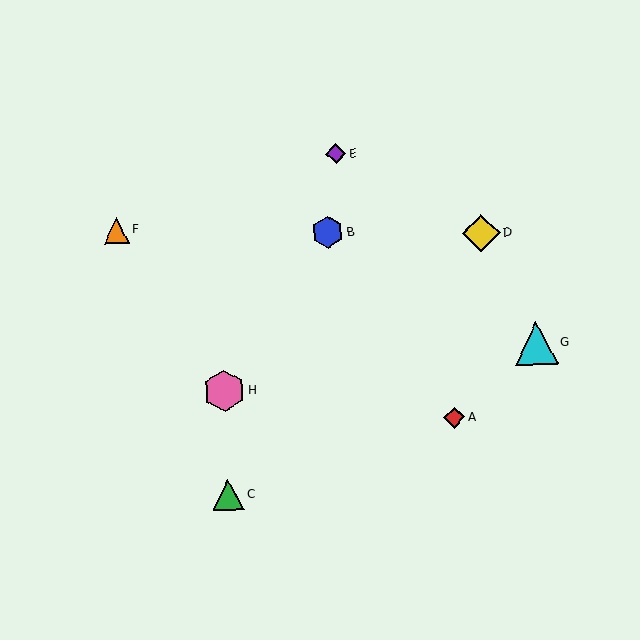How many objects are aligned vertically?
2 objects (C, H) are aligned vertically.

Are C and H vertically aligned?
Yes, both are at x≈228.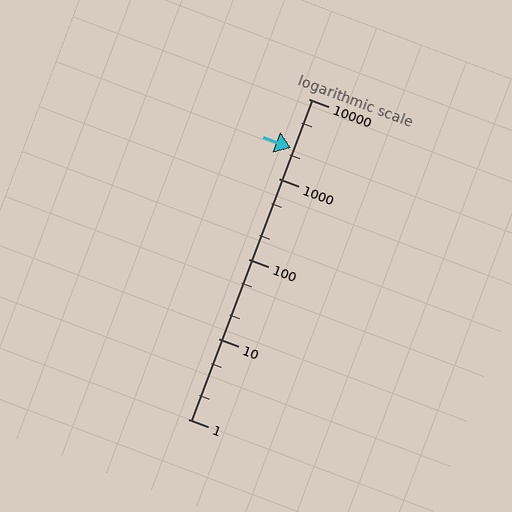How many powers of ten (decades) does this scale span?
The scale spans 4 decades, from 1 to 10000.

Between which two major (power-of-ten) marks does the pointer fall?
The pointer is between 1000 and 10000.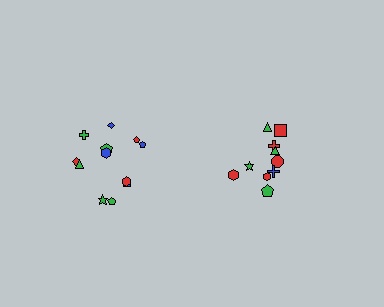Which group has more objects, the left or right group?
The left group.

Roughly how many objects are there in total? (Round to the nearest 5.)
Roughly 20 objects in total.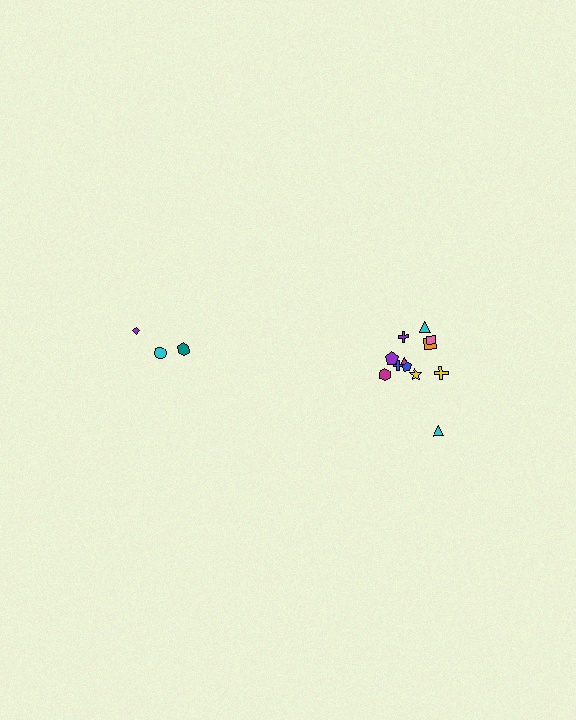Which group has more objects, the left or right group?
The right group.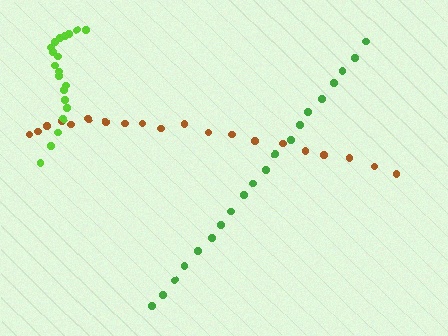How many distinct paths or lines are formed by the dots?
There are 3 distinct paths.